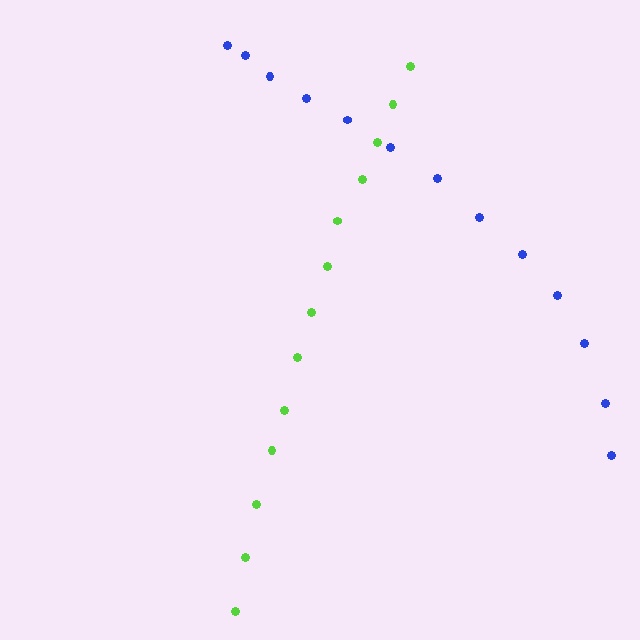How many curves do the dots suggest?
There are 2 distinct paths.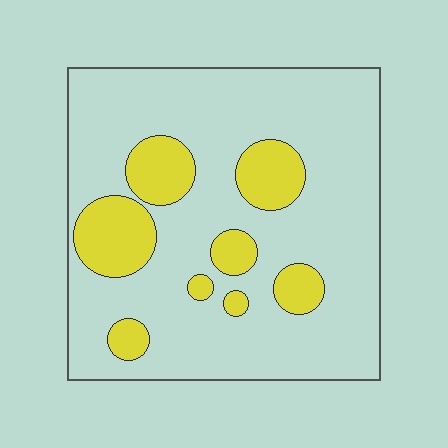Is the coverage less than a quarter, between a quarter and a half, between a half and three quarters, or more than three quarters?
Less than a quarter.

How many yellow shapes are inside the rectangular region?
8.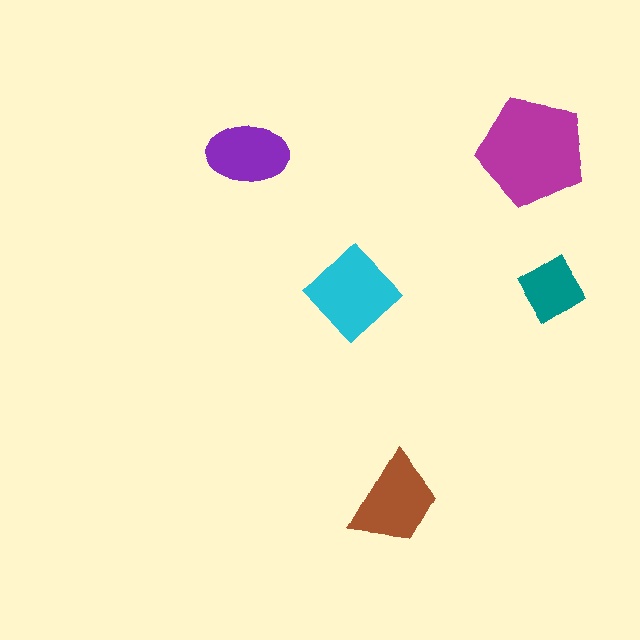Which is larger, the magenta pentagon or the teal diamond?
The magenta pentagon.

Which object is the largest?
The magenta pentagon.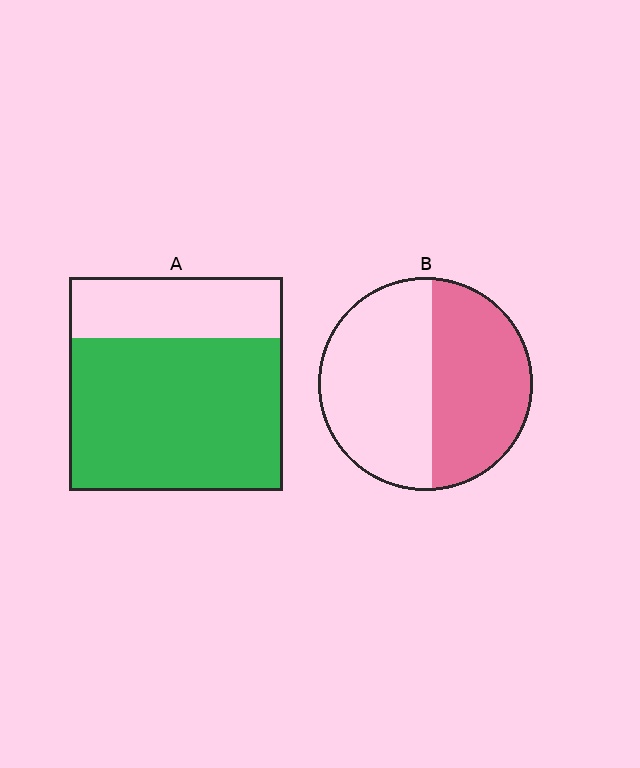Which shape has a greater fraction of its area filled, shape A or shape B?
Shape A.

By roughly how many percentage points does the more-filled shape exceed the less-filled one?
By roughly 25 percentage points (A over B).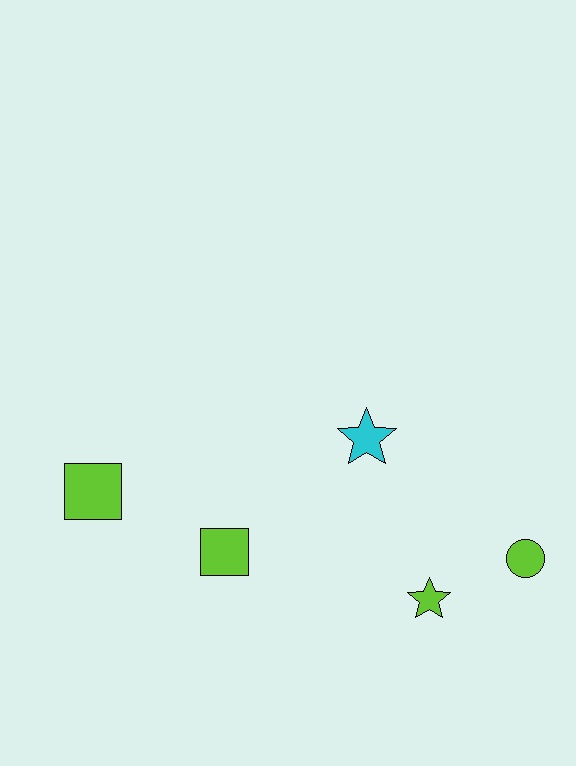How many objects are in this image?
There are 5 objects.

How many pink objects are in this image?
There are no pink objects.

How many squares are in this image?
There are 2 squares.